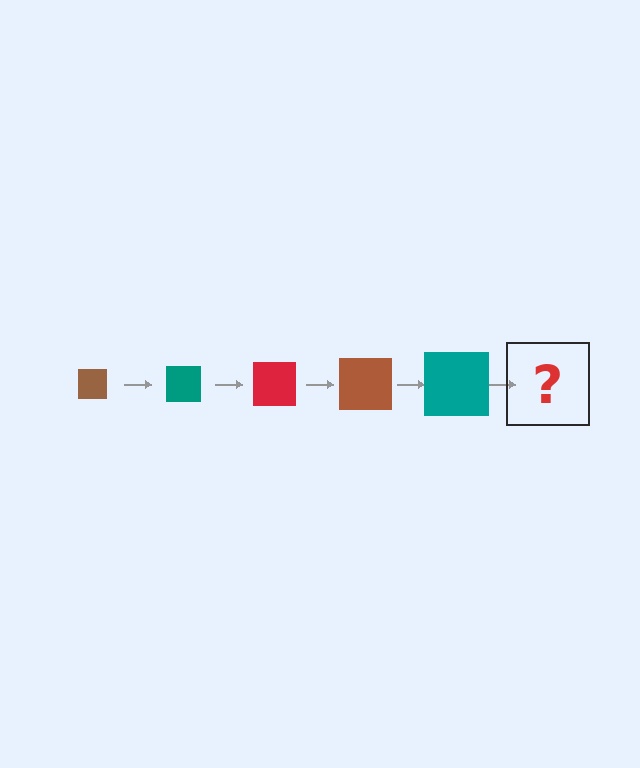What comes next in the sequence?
The next element should be a red square, larger than the previous one.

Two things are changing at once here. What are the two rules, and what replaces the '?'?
The two rules are that the square grows larger each step and the color cycles through brown, teal, and red. The '?' should be a red square, larger than the previous one.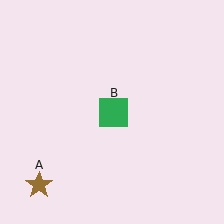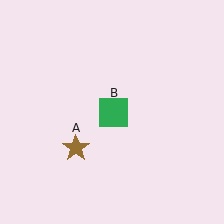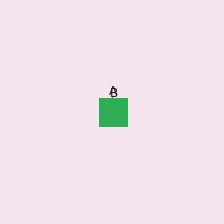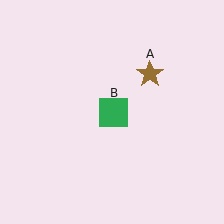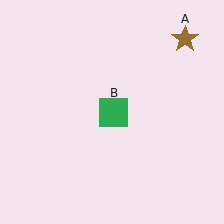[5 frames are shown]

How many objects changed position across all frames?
1 object changed position: brown star (object A).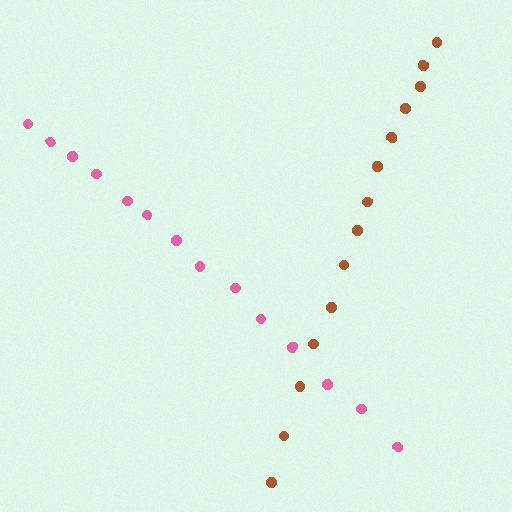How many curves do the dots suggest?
There are 2 distinct paths.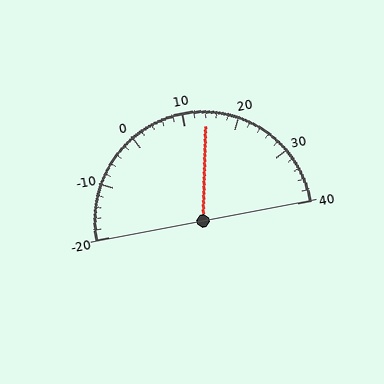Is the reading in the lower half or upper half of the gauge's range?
The reading is in the upper half of the range (-20 to 40).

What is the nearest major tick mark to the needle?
The nearest major tick mark is 10.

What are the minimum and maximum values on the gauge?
The gauge ranges from -20 to 40.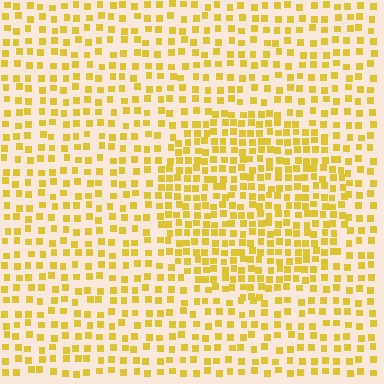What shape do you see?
I see a circle.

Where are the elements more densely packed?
The elements are more densely packed inside the circle boundary.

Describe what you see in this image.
The image contains small yellow elements arranged at two different densities. A circle-shaped region is visible where the elements are more densely packed than the surrounding area.